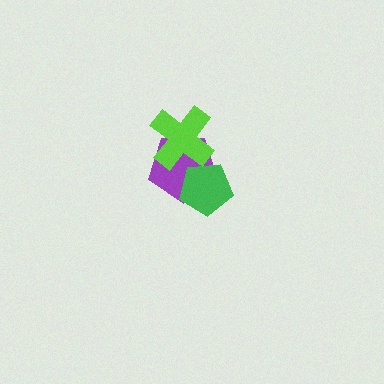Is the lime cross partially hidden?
No, no other shape covers it.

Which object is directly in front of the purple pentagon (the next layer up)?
The green pentagon is directly in front of the purple pentagon.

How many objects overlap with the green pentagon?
1 object overlaps with the green pentagon.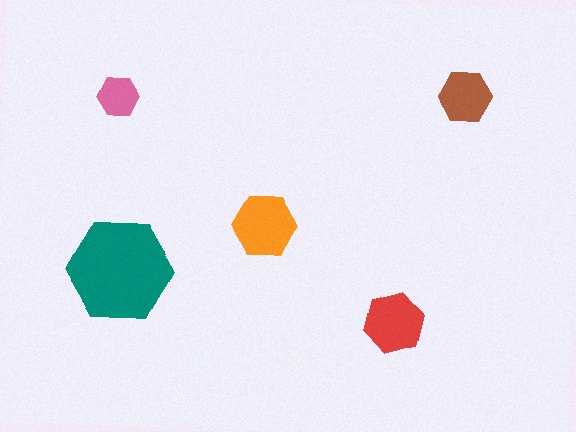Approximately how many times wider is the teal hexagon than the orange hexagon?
About 1.5 times wider.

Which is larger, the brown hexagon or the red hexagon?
The red one.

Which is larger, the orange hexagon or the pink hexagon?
The orange one.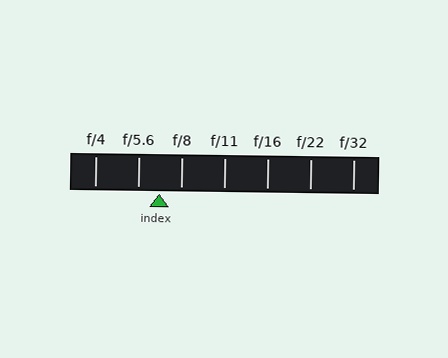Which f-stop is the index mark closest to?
The index mark is closest to f/5.6.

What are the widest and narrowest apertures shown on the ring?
The widest aperture shown is f/4 and the narrowest is f/32.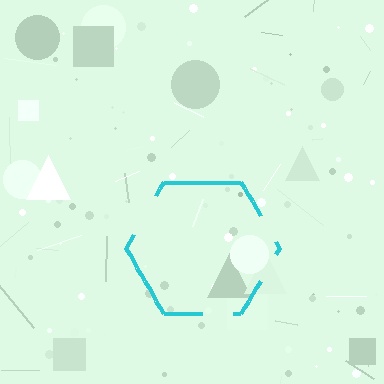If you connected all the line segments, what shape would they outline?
They would outline a hexagon.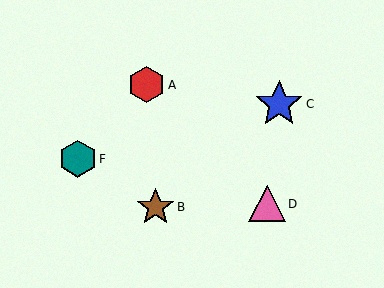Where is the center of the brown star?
The center of the brown star is at (155, 207).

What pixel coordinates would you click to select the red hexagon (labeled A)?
Click at (146, 85) to select the red hexagon A.